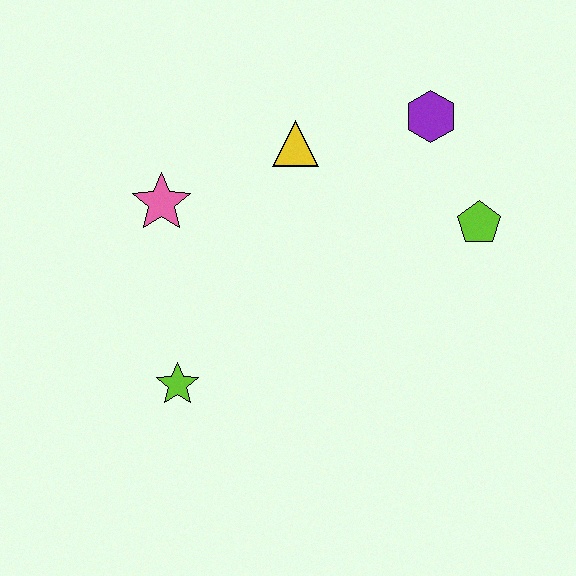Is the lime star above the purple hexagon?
No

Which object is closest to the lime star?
The pink star is closest to the lime star.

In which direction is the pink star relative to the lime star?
The pink star is above the lime star.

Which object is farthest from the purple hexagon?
The lime star is farthest from the purple hexagon.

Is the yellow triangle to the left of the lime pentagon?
Yes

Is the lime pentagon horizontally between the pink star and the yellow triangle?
No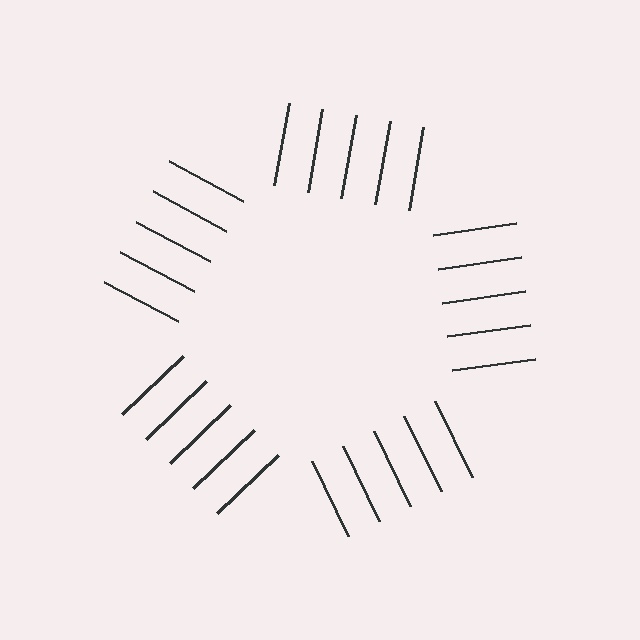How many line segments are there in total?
25 — 5 along each of the 5 edges.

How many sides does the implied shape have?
5 sides — the line-ends trace a pentagon.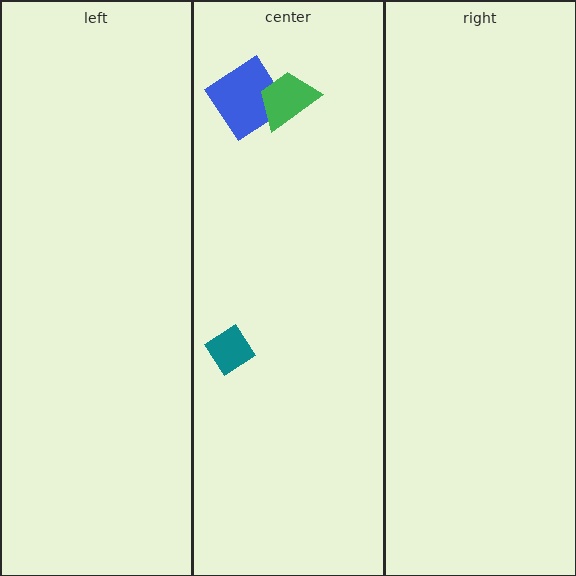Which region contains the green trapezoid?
The center region.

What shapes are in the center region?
The blue diamond, the green trapezoid, the teal diamond.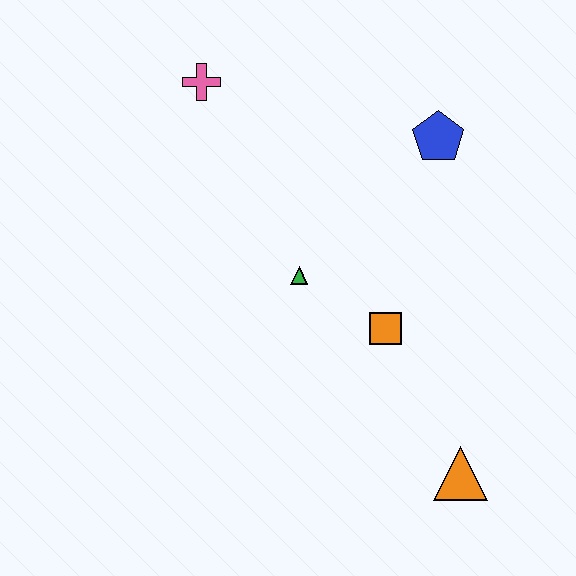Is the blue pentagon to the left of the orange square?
No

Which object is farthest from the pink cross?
The orange triangle is farthest from the pink cross.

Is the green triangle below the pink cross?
Yes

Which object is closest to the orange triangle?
The orange square is closest to the orange triangle.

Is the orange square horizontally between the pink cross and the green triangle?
No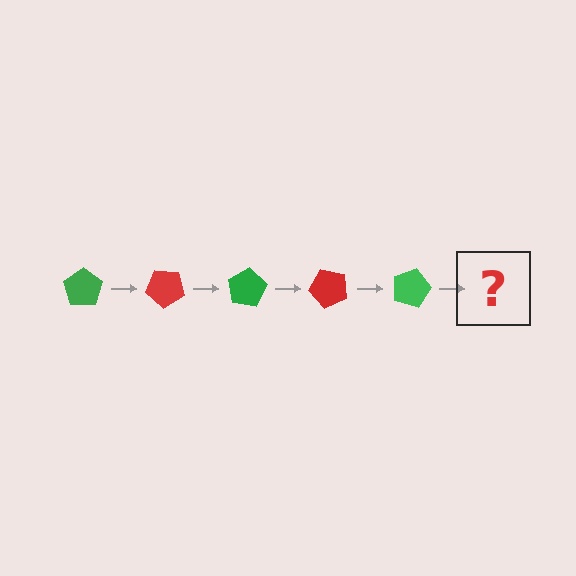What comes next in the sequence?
The next element should be a red pentagon, rotated 200 degrees from the start.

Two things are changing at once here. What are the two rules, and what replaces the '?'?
The two rules are that it rotates 40 degrees each step and the color cycles through green and red. The '?' should be a red pentagon, rotated 200 degrees from the start.